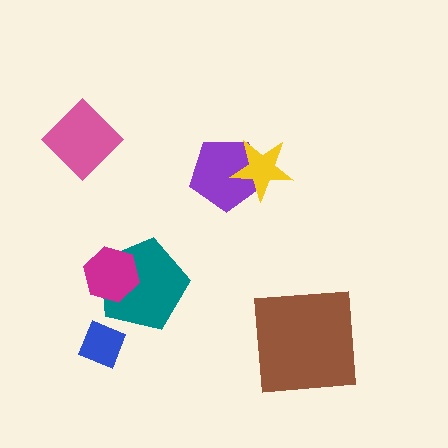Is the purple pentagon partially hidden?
Yes, it is partially covered by another shape.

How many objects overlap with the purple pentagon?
1 object overlaps with the purple pentagon.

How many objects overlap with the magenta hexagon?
1 object overlaps with the magenta hexagon.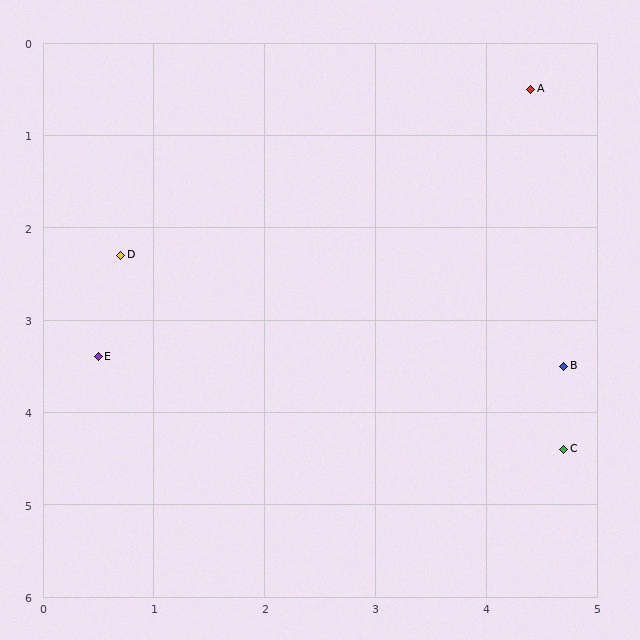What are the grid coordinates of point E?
Point E is at approximately (0.5, 3.4).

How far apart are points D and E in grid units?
Points D and E are about 1.1 grid units apart.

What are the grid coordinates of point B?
Point B is at approximately (4.7, 3.5).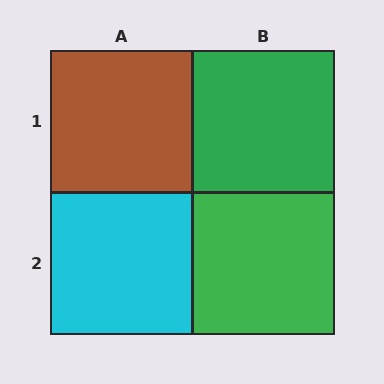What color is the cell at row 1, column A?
Brown.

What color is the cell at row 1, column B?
Green.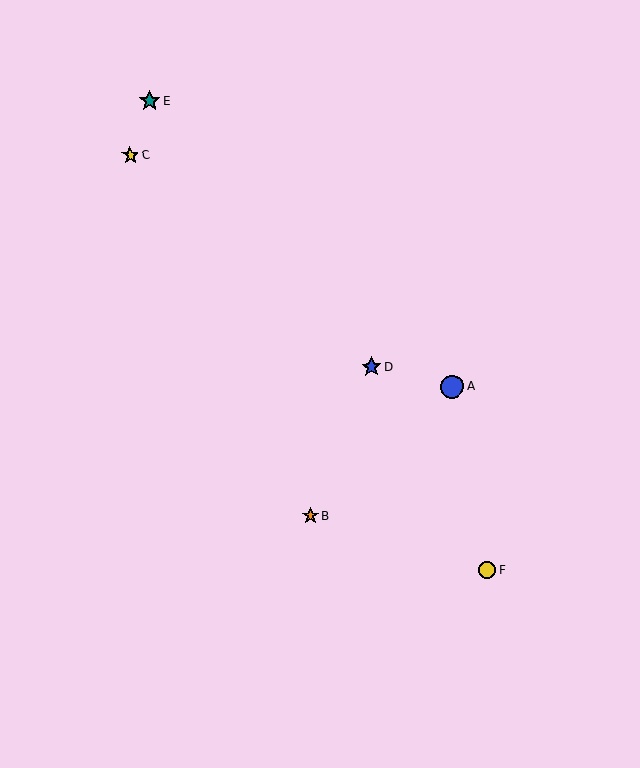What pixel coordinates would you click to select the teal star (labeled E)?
Click at (150, 101) to select the teal star E.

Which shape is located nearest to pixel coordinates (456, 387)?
The blue circle (labeled A) at (452, 386) is nearest to that location.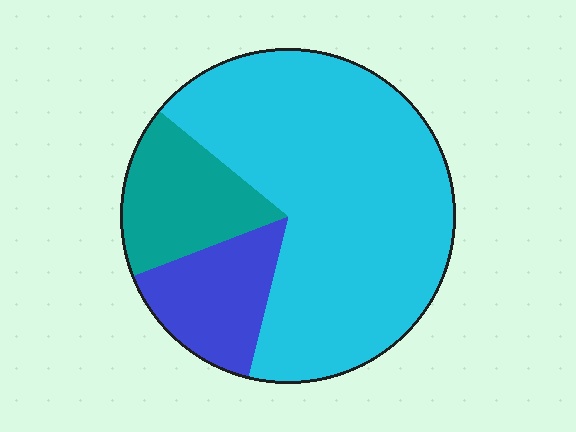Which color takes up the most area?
Cyan, at roughly 70%.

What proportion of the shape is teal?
Teal takes up about one sixth (1/6) of the shape.